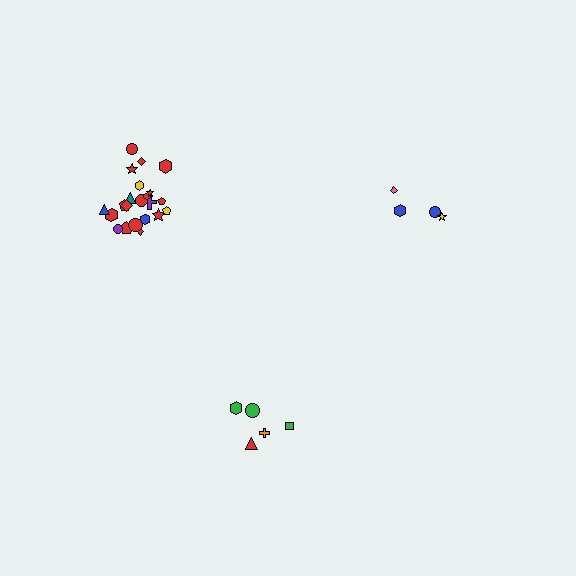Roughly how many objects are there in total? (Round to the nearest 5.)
Roughly 30 objects in total.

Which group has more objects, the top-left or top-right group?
The top-left group.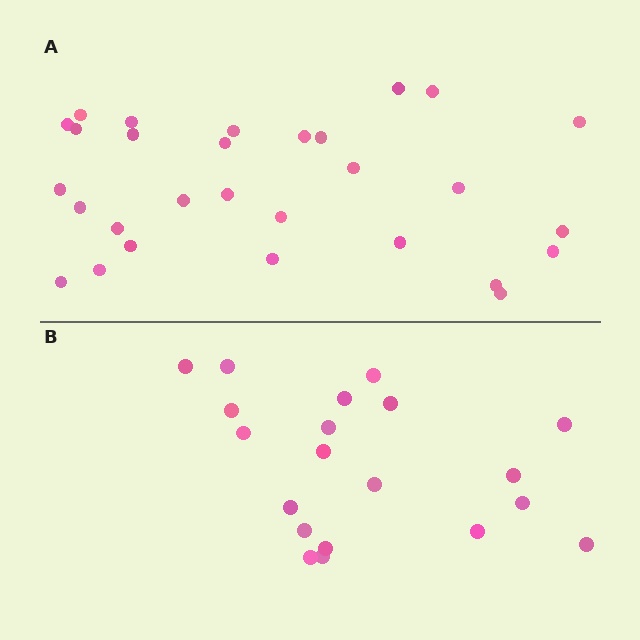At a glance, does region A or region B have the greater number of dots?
Region A (the top region) has more dots.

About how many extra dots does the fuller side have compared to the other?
Region A has roughly 8 or so more dots than region B.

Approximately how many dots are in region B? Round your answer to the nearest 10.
About 20 dots.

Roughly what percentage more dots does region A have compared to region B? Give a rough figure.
About 45% more.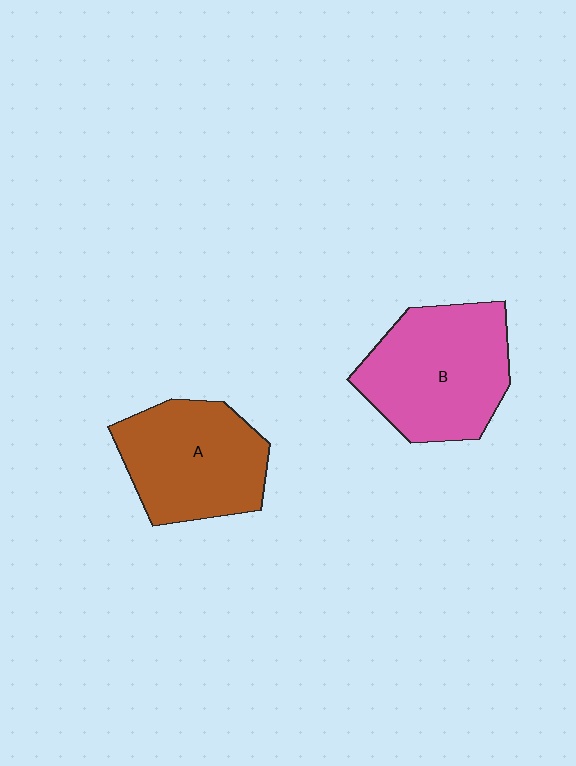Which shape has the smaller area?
Shape A (brown).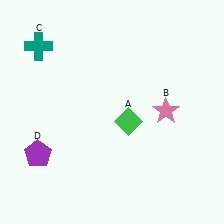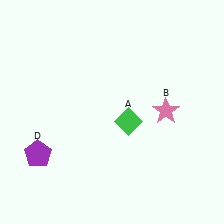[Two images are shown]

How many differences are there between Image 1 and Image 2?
There is 1 difference between the two images.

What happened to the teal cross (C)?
The teal cross (C) was removed in Image 2. It was in the top-left area of Image 1.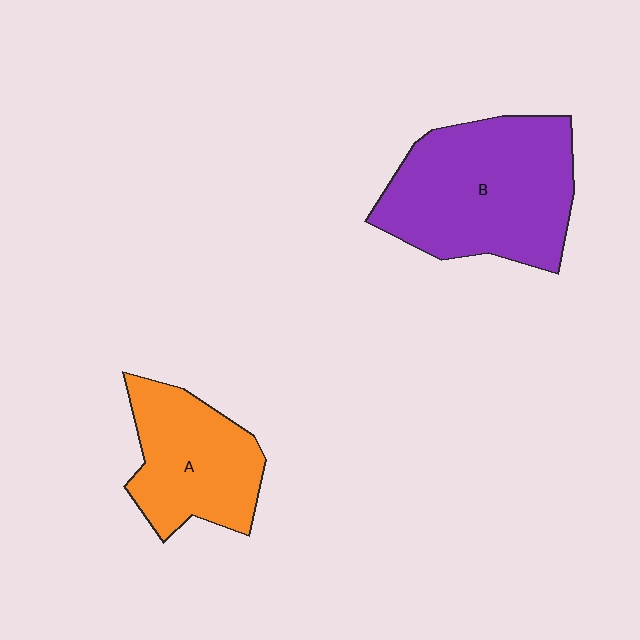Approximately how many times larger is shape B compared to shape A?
Approximately 1.5 times.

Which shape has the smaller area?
Shape A (orange).